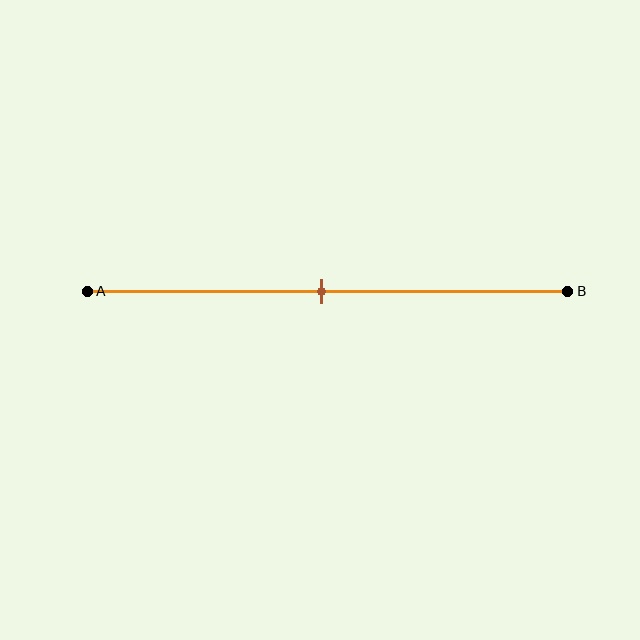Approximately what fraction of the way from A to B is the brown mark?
The brown mark is approximately 50% of the way from A to B.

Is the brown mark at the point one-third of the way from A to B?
No, the mark is at about 50% from A, not at the 33% one-third point.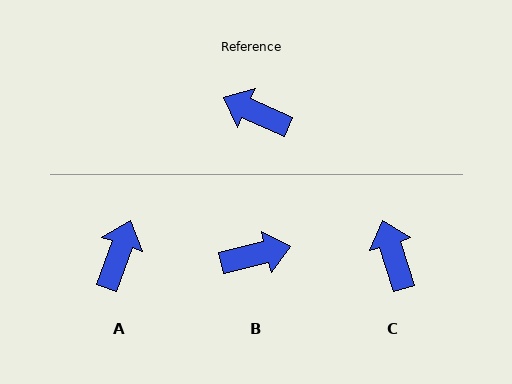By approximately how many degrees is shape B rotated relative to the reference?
Approximately 142 degrees clockwise.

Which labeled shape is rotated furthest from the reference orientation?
B, about 142 degrees away.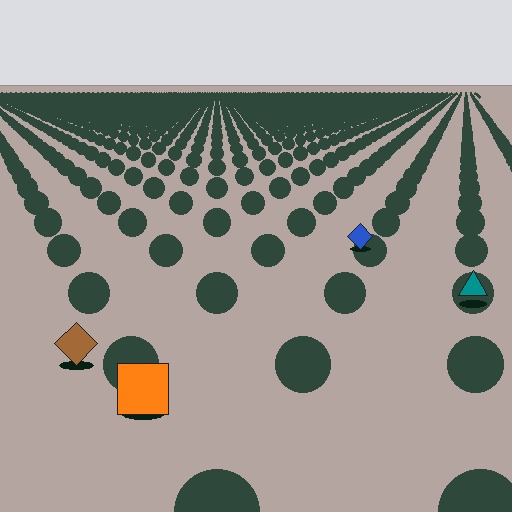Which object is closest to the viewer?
The orange square is closest. The texture marks near it are larger and more spread out.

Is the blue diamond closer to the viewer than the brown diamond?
No. The brown diamond is closer — you can tell from the texture gradient: the ground texture is coarser near it.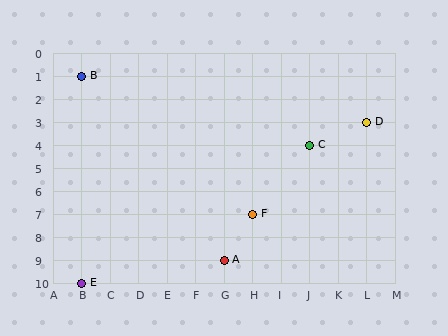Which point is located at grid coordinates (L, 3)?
Point D is at (L, 3).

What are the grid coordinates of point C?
Point C is at grid coordinates (J, 4).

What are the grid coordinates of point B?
Point B is at grid coordinates (B, 1).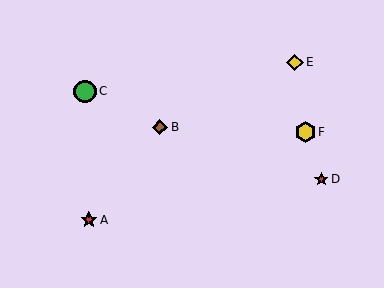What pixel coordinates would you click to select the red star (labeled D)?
Click at (321, 179) to select the red star D.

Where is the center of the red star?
The center of the red star is at (321, 179).